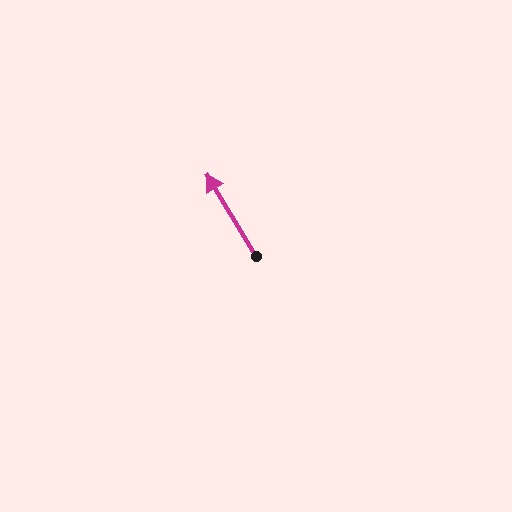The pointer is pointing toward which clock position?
Roughly 11 o'clock.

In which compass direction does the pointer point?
Northwest.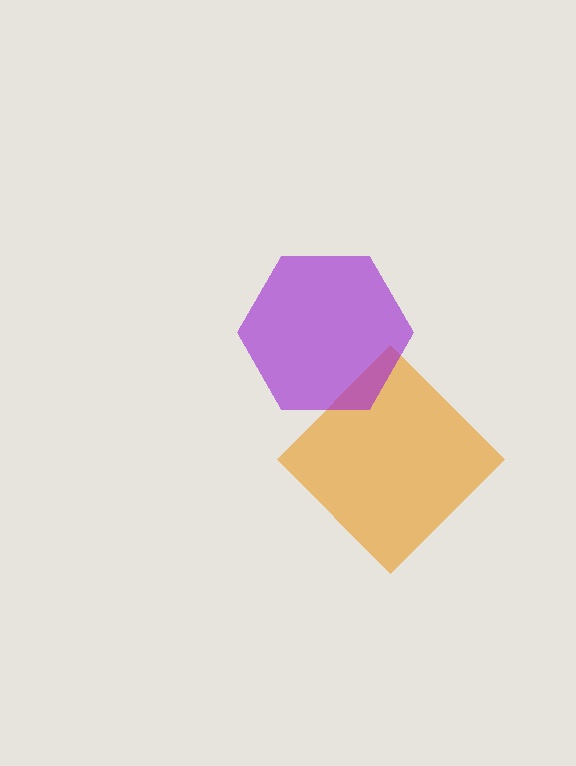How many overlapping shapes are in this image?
There are 2 overlapping shapes in the image.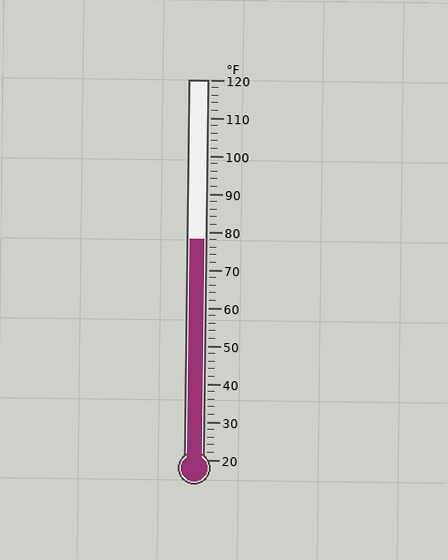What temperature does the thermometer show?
The thermometer shows approximately 78°F.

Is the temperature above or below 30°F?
The temperature is above 30°F.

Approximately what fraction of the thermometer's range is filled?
The thermometer is filled to approximately 60% of its range.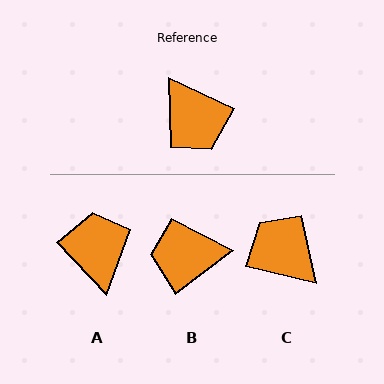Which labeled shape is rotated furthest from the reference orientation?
C, about 169 degrees away.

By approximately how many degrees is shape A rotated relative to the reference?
Approximately 159 degrees counter-clockwise.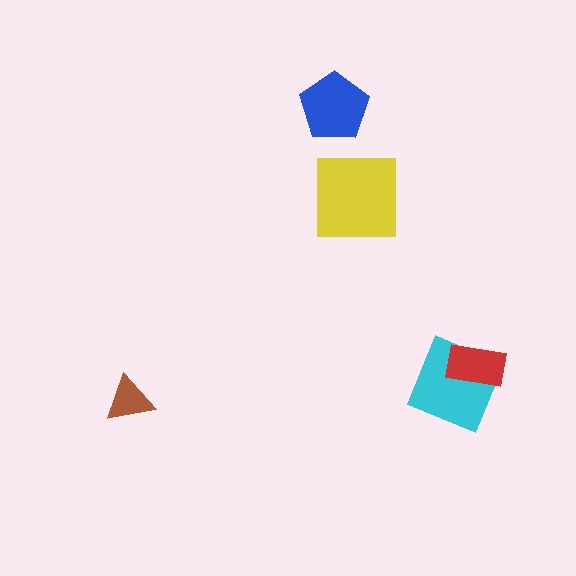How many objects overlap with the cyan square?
1 object overlaps with the cyan square.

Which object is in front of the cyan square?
The red rectangle is in front of the cyan square.